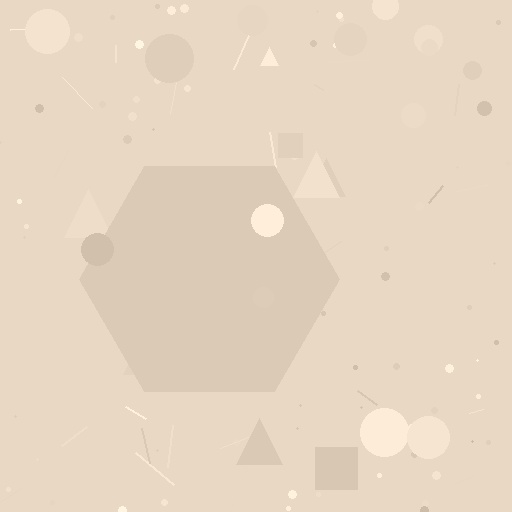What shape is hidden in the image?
A hexagon is hidden in the image.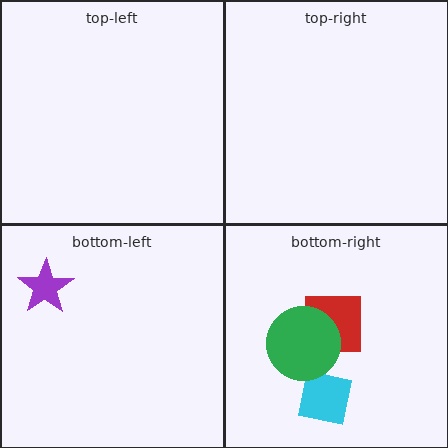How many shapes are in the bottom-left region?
1.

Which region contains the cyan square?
The bottom-right region.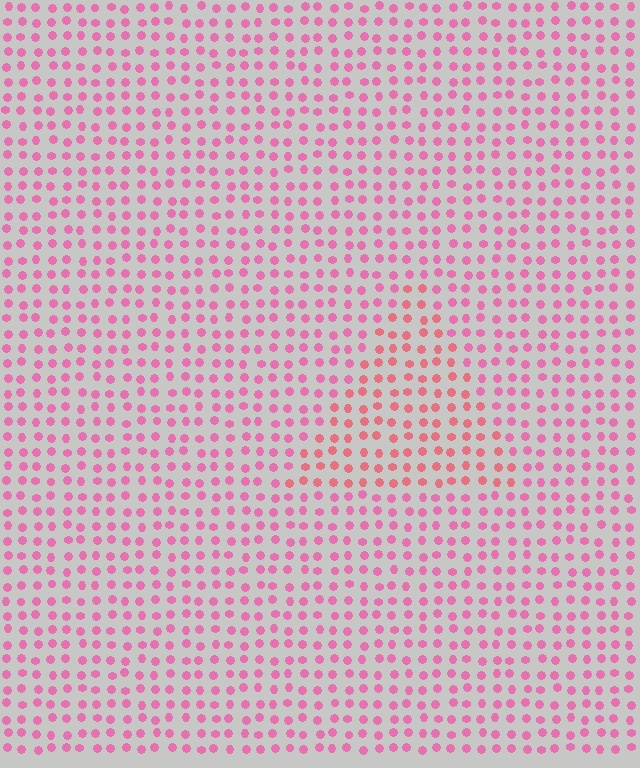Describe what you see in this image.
The image is filled with small pink elements in a uniform arrangement. A triangle-shaped region is visible where the elements are tinted to a slightly different hue, forming a subtle color boundary.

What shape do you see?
I see a triangle.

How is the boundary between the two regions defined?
The boundary is defined purely by a slight shift in hue (about 25 degrees). Spacing, size, and orientation are identical on both sides.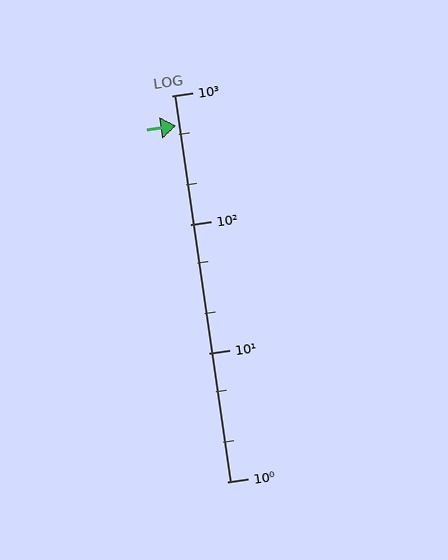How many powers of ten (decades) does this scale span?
The scale spans 3 decades, from 1 to 1000.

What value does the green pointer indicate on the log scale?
The pointer indicates approximately 580.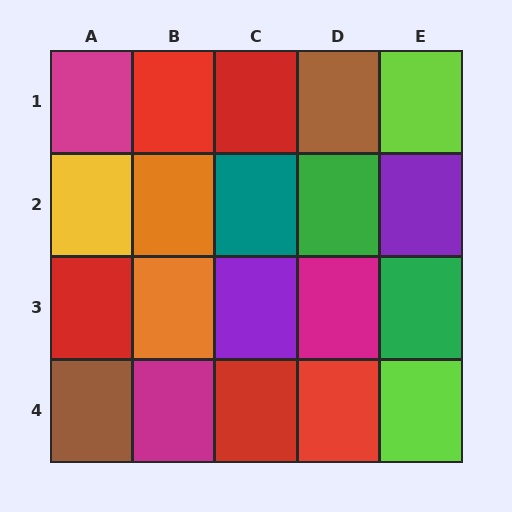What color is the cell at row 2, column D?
Green.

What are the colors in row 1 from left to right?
Magenta, red, red, brown, lime.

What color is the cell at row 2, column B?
Orange.